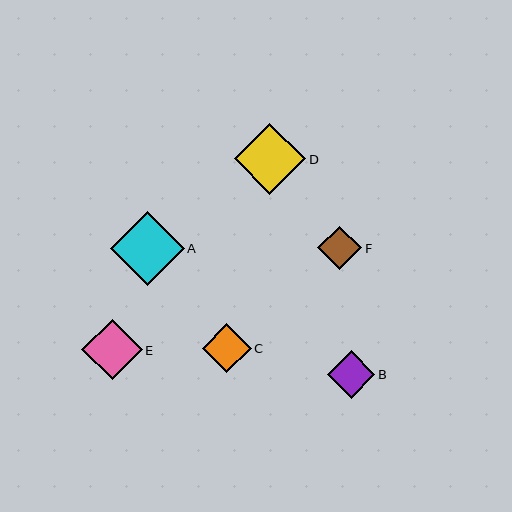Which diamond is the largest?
Diamond A is the largest with a size of approximately 74 pixels.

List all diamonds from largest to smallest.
From largest to smallest: A, D, E, C, B, F.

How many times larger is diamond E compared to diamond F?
Diamond E is approximately 1.4 times the size of diamond F.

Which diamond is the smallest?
Diamond F is the smallest with a size of approximately 44 pixels.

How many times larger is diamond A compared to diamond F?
Diamond A is approximately 1.7 times the size of diamond F.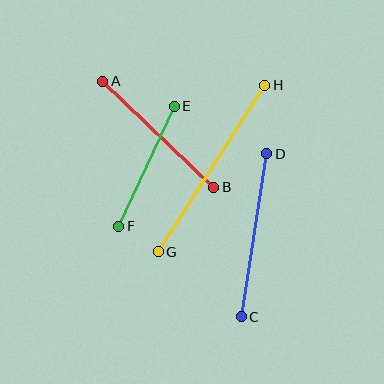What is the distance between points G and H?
The distance is approximately 198 pixels.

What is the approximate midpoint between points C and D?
The midpoint is at approximately (254, 235) pixels.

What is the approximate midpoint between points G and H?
The midpoint is at approximately (211, 169) pixels.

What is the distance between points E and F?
The distance is approximately 133 pixels.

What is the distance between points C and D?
The distance is approximately 165 pixels.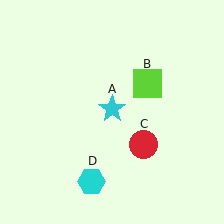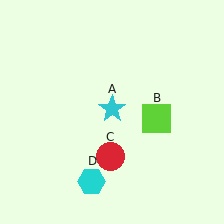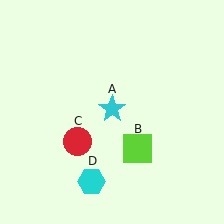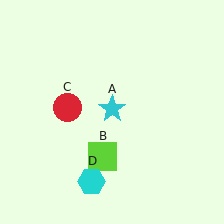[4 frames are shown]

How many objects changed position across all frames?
2 objects changed position: lime square (object B), red circle (object C).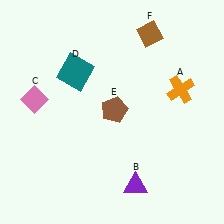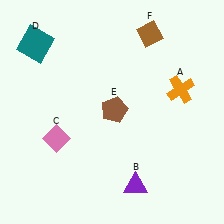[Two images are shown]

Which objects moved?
The objects that moved are: the pink diamond (C), the teal square (D).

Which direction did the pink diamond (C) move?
The pink diamond (C) moved down.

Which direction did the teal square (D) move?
The teal square (D) moved left.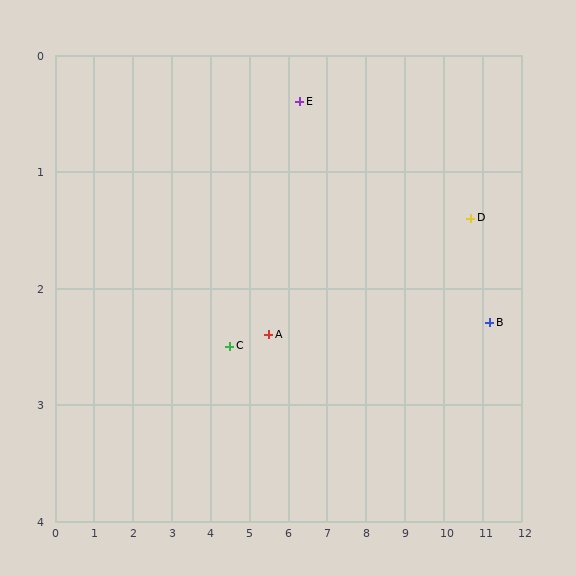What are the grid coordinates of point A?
Point A is at approximately (5.5, 2.4).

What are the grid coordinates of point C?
Point C is at approximately (4.5, 2.5).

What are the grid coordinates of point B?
Point B is at approximately (11.2, 2.3).